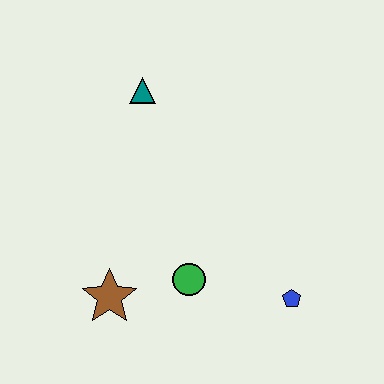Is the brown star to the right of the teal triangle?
No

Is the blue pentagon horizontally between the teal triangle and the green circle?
No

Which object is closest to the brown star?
The green circle is closest to the brown star.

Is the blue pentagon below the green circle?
Yes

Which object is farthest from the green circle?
The teal triangle is farthest from the green circle.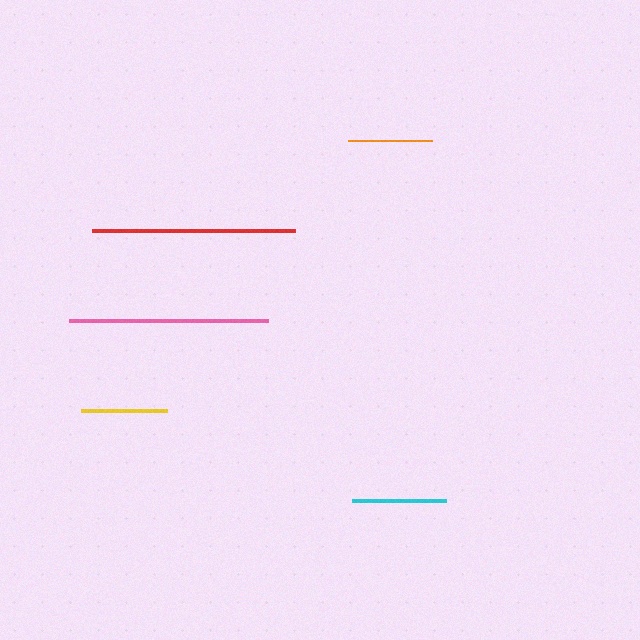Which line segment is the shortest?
The orange line is the shortest at approximately 84 pixels.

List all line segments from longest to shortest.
From longest to shortest: red, pink, cyan, yellow, orange.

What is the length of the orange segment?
The orange segment is approximately 84 pixels long.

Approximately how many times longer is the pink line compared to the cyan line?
The pink line is approximately 2.1 times the length of the cyan line.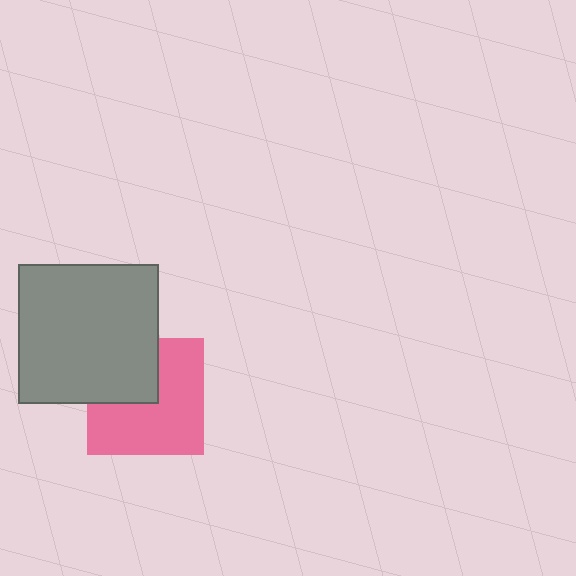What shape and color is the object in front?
The object in front is a gray square.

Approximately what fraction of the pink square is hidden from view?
Roughly 35% of the pink square is hidden behind the gray square.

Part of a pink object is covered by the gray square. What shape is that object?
It is a square.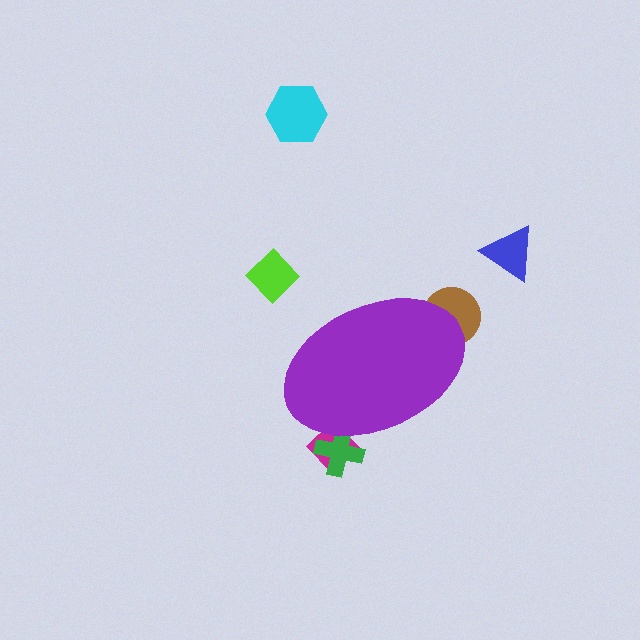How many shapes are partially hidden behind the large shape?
3 shapes are partially hidden.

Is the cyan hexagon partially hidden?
No, the cyan hexagon is fully visible.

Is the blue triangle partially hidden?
No, the blue triangle is fully visible.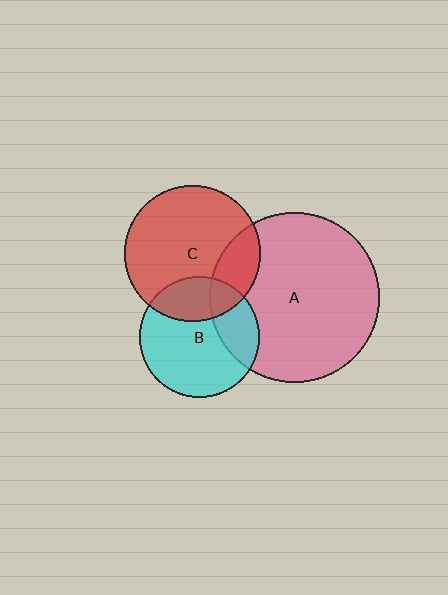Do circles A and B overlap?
Yes.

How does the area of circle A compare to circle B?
Approximately 2.0 times.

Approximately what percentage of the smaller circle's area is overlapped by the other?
Approximately 25%.